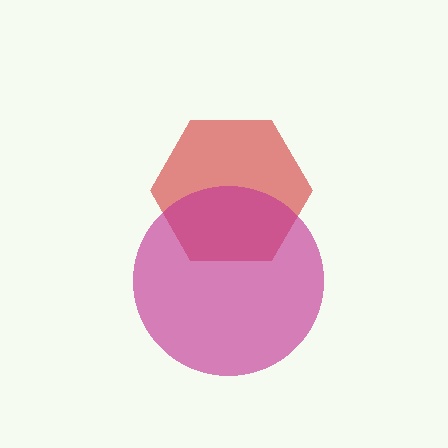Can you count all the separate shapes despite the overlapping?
Yes, there are 2 separate shapes.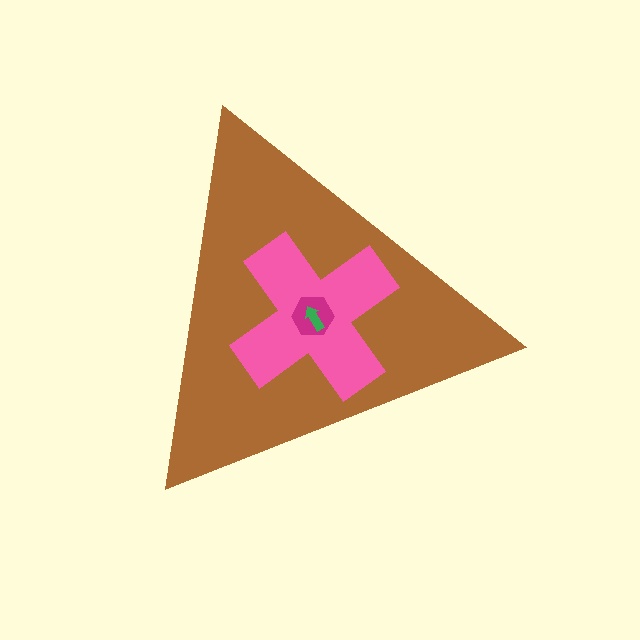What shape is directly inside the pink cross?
The magenta hexagon.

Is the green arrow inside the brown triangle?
Yes.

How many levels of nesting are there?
4.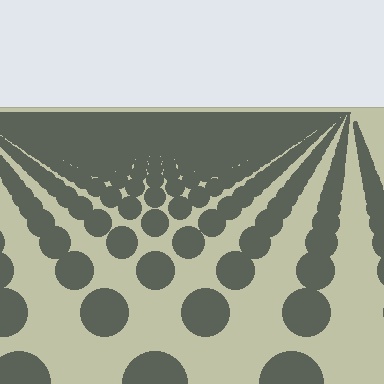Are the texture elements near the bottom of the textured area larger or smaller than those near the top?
Larger. Near the bottom, elements are closer to the viewer and appear at a bigger on-screen size.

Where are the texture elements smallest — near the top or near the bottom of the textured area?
Near the top.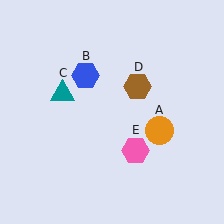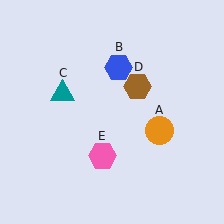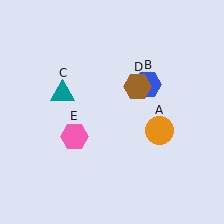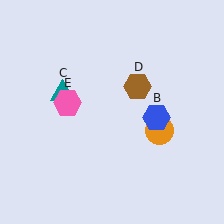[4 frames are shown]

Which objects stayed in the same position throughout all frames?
Orange circle (object A) and teal triangle (object C) and brown hexagon (object D) remained stationary.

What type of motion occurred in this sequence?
The blue hexagon (object B), pink hexagon (object E) rotated clockwise around the center of the scene.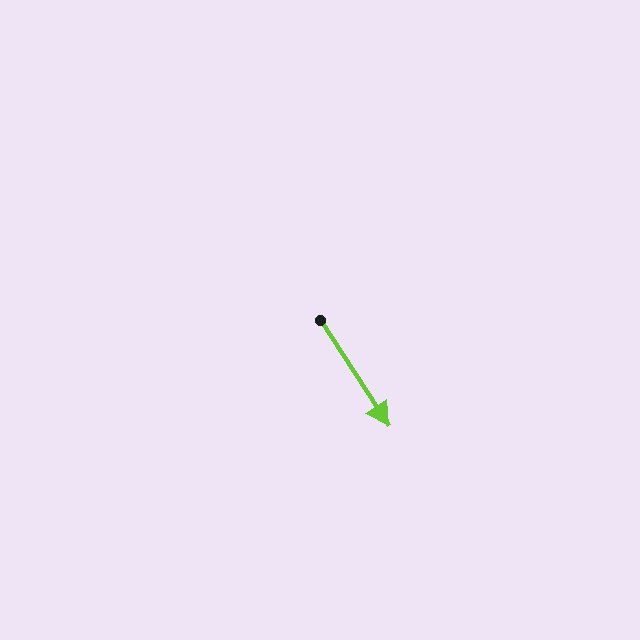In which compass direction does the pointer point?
Southeast.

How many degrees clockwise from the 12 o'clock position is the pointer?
Approximately 147 degrees.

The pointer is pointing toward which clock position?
Roughly 5 o'clock.